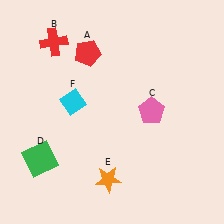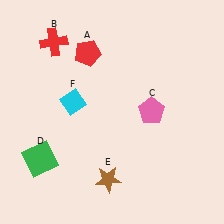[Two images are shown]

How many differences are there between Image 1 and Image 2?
There is 1 difference between the two images.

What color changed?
The star (E) changed from orange in Image 1 to brown in Image 2.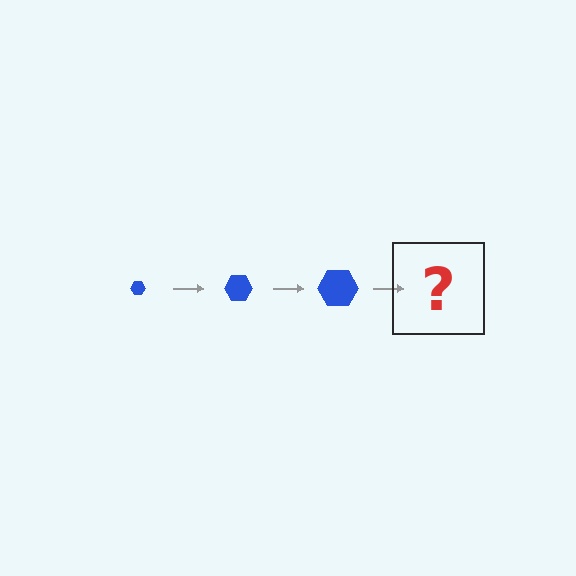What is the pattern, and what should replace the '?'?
The pattern is that the hexagon gets progressively larger each step. The '?' should be a blue hexagon, larger than the previous one.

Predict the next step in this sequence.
The next step is a blue hexagon, larger than the previous one.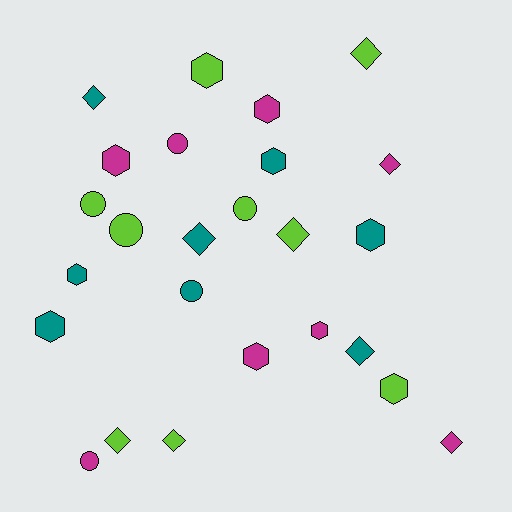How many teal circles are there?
There is 1 teal circle.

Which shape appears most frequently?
Hexagon, with 10 objects.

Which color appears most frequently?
Lime, with 9 objects.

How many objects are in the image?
There are 25 objects.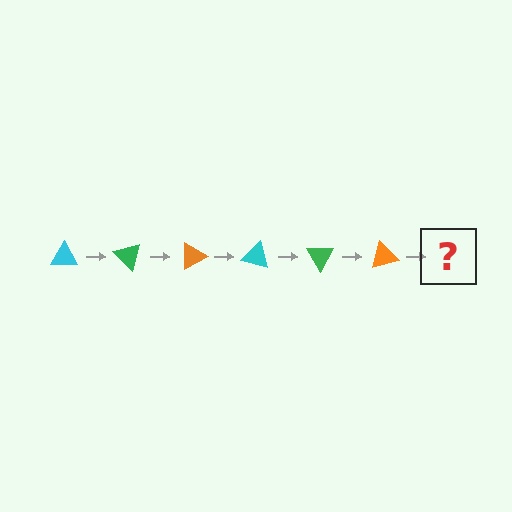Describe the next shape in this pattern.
It should be a cyan triangle, rotated 270 degrees from the start.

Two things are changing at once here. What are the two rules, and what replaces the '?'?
The two rules are that it rotates 45 degrees each step and the color cycles through cyan, green, and orange. The '?' should be a cyan triangle, rotated 270 degrees from the start.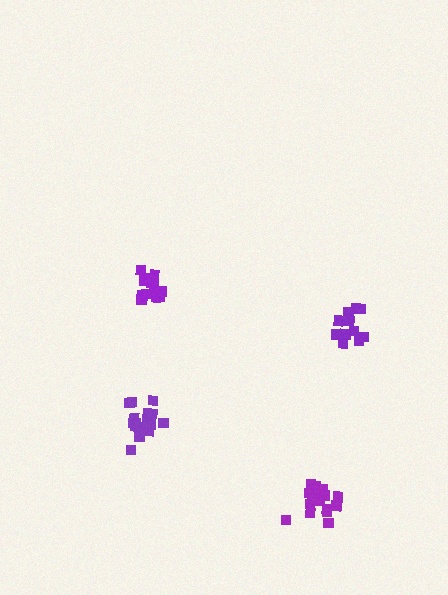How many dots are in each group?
Group 1: 16 dots, Group 2: 16 dots, Group 3: 13 dots, Group 4: 18 dots (63 total).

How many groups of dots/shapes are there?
There are 4 groups.